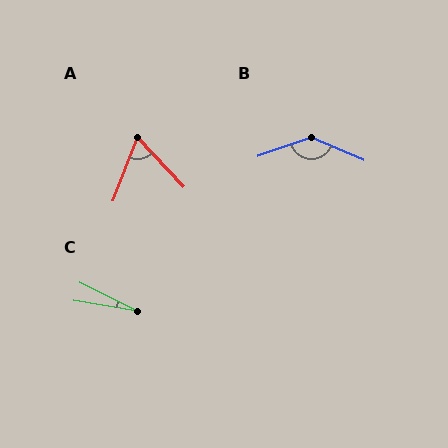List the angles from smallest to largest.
C (16°), A (64°), B (138°).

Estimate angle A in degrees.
Approximately 64 degrees.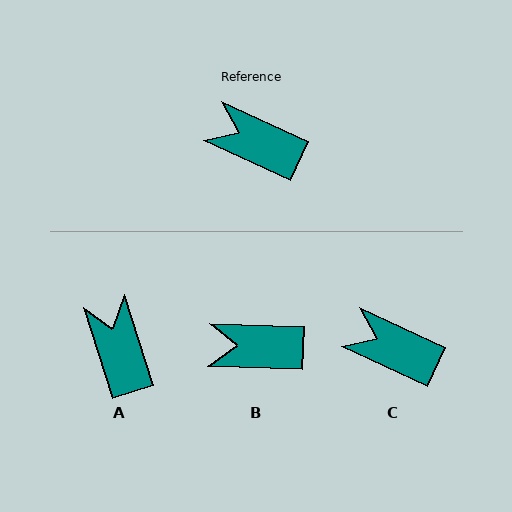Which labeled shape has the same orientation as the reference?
C.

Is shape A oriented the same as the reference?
No, it is off by about 48 degrees.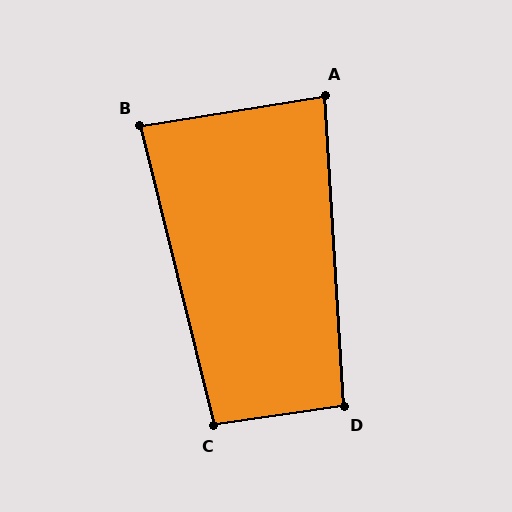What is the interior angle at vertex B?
Approximately 85 degrees (approximately right).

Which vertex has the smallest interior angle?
A, at approximately 84 degrees.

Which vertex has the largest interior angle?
C, at approximately 96 degrees.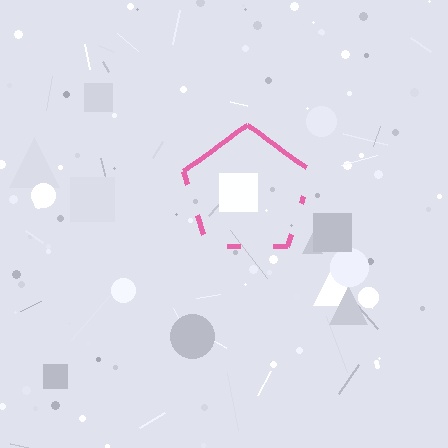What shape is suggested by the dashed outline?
The dashed outline suggests a pentagon.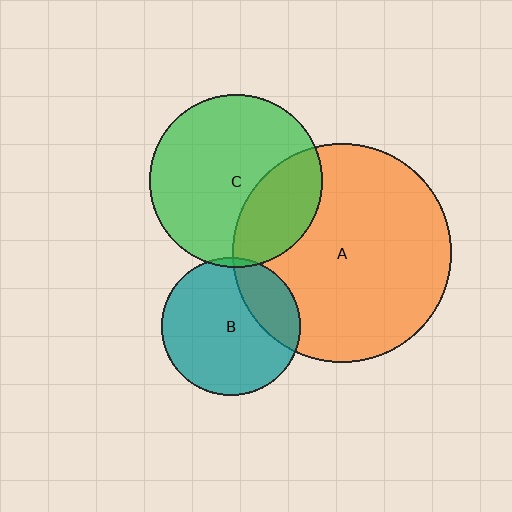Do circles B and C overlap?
Yes.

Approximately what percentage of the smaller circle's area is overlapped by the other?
Approximately 5%.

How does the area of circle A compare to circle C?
Approximately 1.6 times.